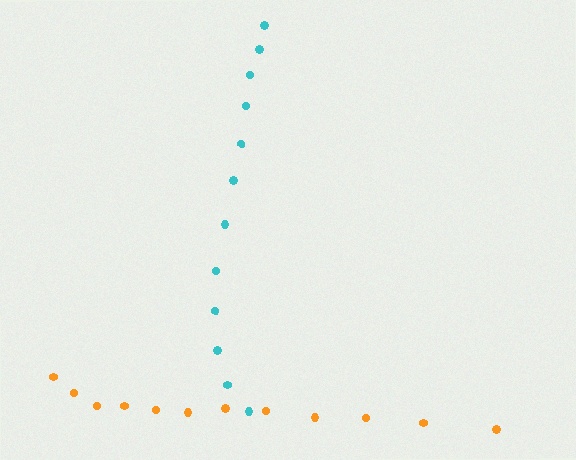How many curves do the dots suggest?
There are 2 distinct paths.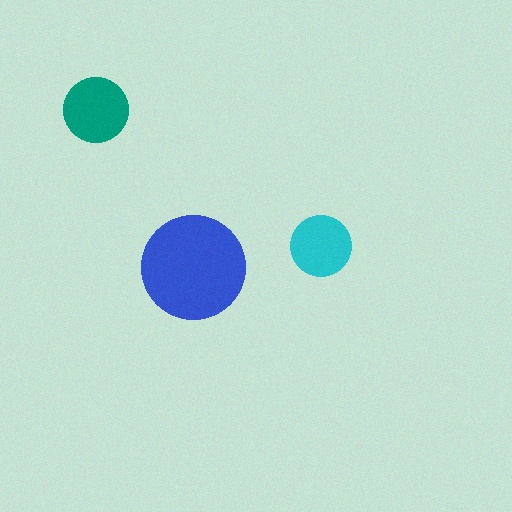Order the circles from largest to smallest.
the blue one, the teal one, the cyan one.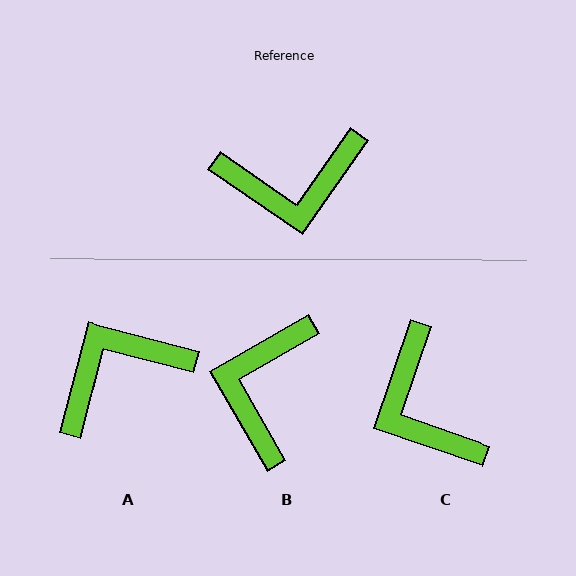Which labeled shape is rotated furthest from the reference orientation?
A, about 160 degrees away.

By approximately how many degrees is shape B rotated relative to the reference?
Approximately 115 degrees clockwise.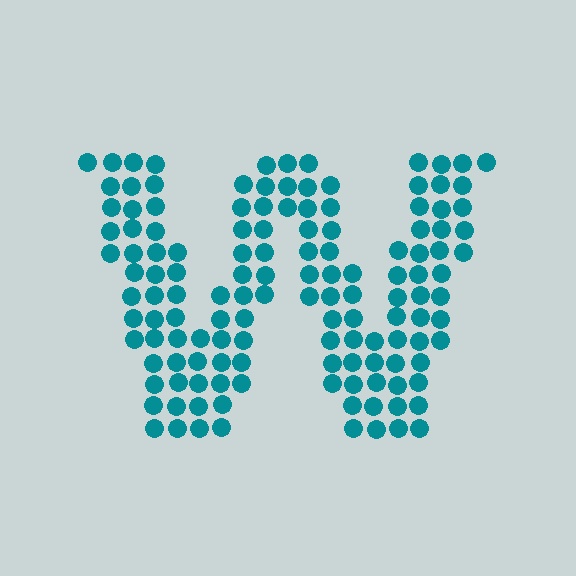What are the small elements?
The small elements are circles.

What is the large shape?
The large shape is the letter W.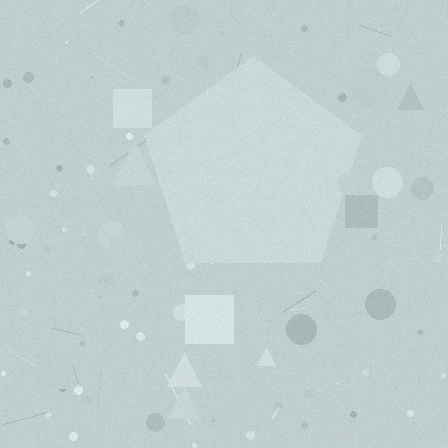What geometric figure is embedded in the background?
A pentagon is embedded in the background.